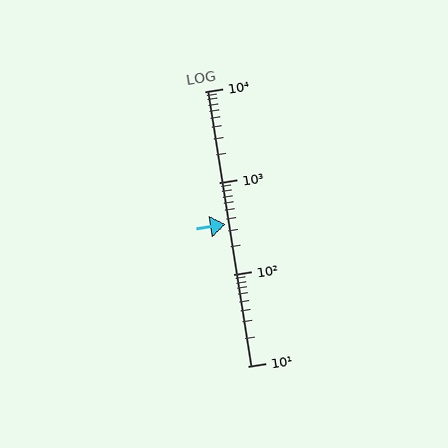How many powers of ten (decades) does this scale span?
The scale spans 3 decades, from 10 to 10000.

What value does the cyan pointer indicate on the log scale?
The pointer indicates approximately 350.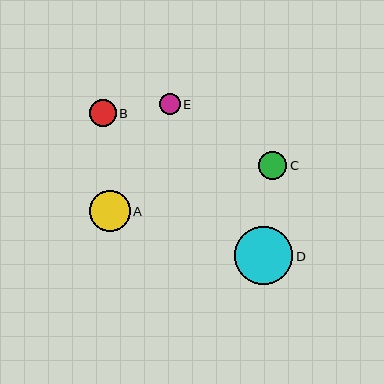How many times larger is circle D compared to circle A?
Circle D is approximately 1.4 times the size of circle A.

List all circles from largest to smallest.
From largest to smallest: D, A, C, B, E.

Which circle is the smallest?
Circle E is the smallest with a size of approximately 21 pixels.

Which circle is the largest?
Circle D is the largest with a size of approximately 59 pixels.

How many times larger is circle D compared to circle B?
Circle D is approximately 2.2 times the size of circle B.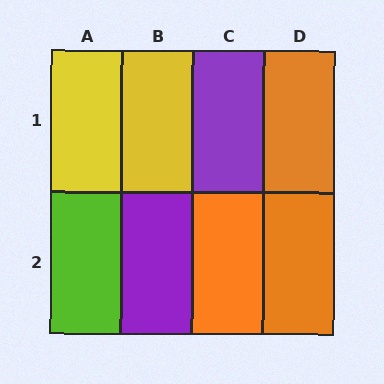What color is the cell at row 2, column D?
Orange.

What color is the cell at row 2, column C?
Orange.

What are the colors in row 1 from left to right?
Yellow, yellow, purple, orange.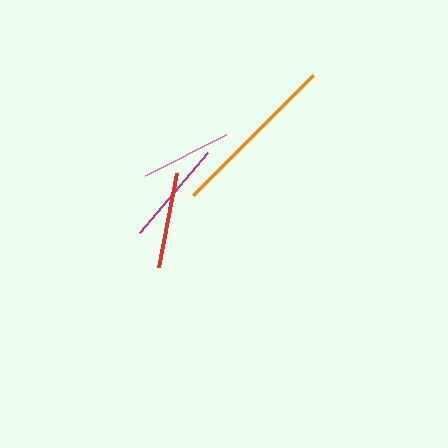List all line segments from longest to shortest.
From longest to shortest: orange, magenta, red, pink.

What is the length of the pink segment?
The pink segment is approximately 90 pixels long.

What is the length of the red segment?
The red segment is approximately 96 pixels long.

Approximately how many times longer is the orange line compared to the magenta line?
The orange line is approximately 1.6 times the length of the magenta line.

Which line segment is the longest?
The orange line is the longest at approximately 170 pixels.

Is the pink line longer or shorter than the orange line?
The orange line is longer than the pink line.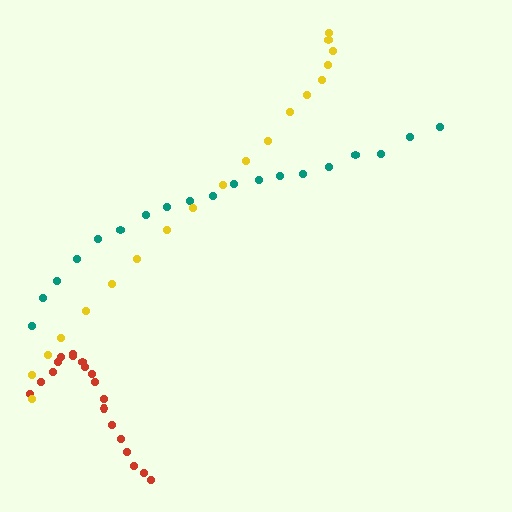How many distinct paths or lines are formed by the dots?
There are 3 distinct paths.